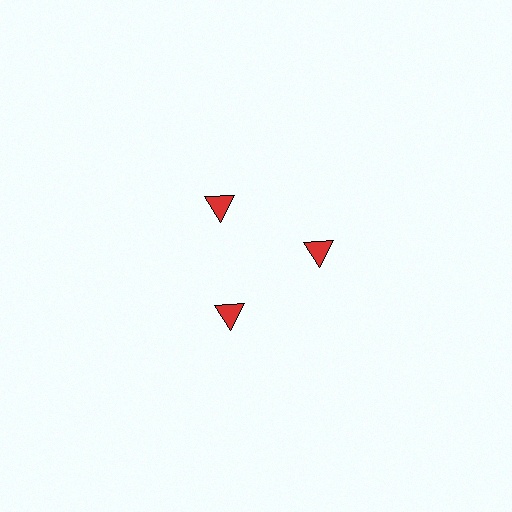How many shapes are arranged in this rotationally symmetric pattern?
There are 3 shapes, arranged in 3 groups of 1.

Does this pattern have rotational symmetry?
Yes, this pattern has 3-fold rotational symmetry. It looks the same after rotating 120 degrees around the center.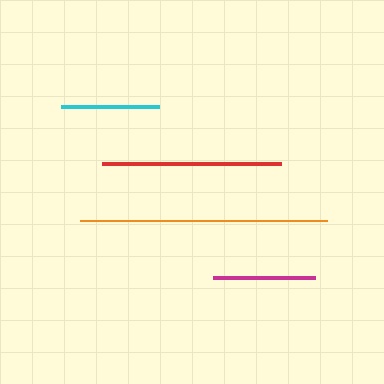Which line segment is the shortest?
The cyan line is the shortest at approximately 99 pixels.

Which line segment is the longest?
The orange line is the longest at approximately 247 pixels.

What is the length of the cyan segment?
The cyan segment is approximately 99 pixels long.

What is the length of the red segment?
The red segment is approximately 180 pixels long.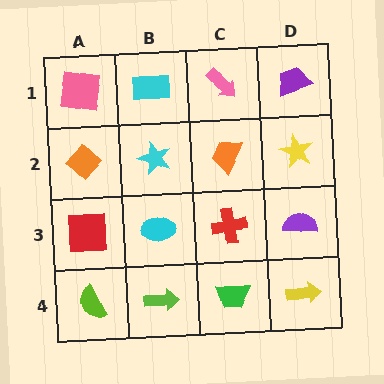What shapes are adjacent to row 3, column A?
An orange diamond (row 2, column A), a lime semicircle (row 4, column A), a cyan ellipse (row 3, column B).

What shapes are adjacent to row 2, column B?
A cyan rectangle (row 1, column B), a cyan ellipse (row 3, column B), an orange diamond (row 2, column A), an orange trapezoid (row 2, column C).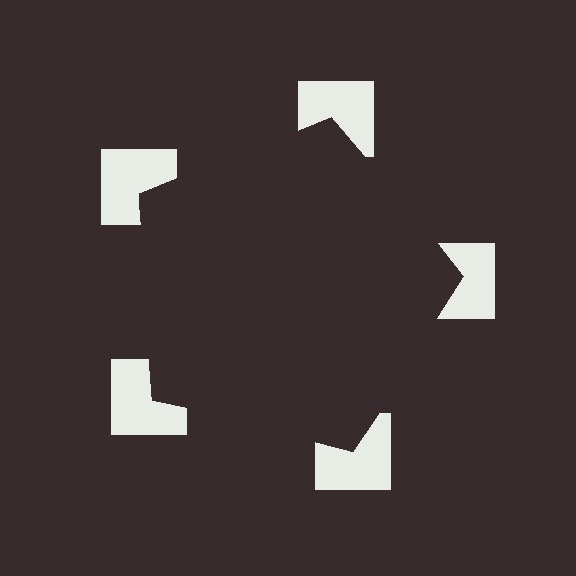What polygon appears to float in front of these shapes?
An illusory pentagon — its edges are inferred from the aligned wedge cuts in the notched squares, not physically drawn.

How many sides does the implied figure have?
5 sides.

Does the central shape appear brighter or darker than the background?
It typically appears slightly darker than the background, even though no actual brightness change is drawn.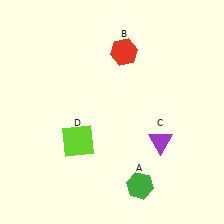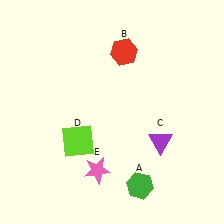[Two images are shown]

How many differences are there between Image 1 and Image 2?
There is 1 difference between the two images.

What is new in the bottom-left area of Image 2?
A pink star (E) was added in the bottom-left area of Image 2.